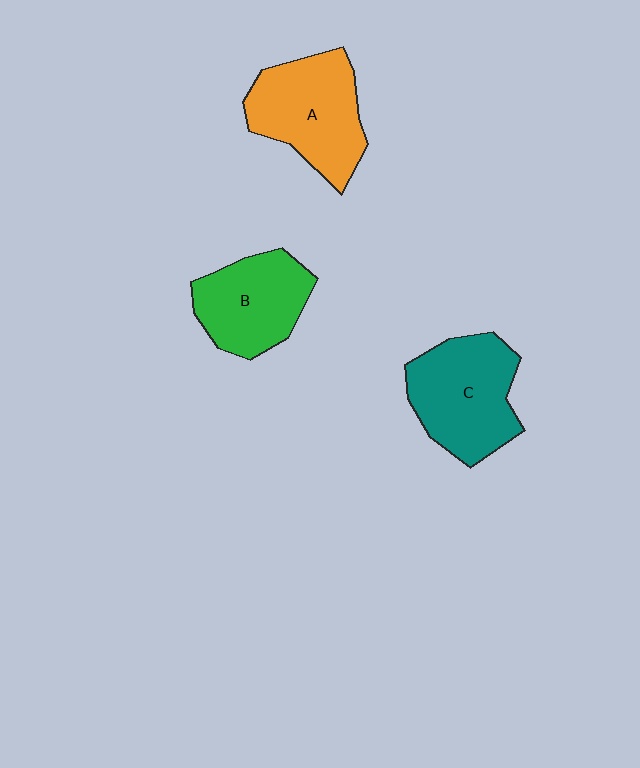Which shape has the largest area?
Shape C (teal).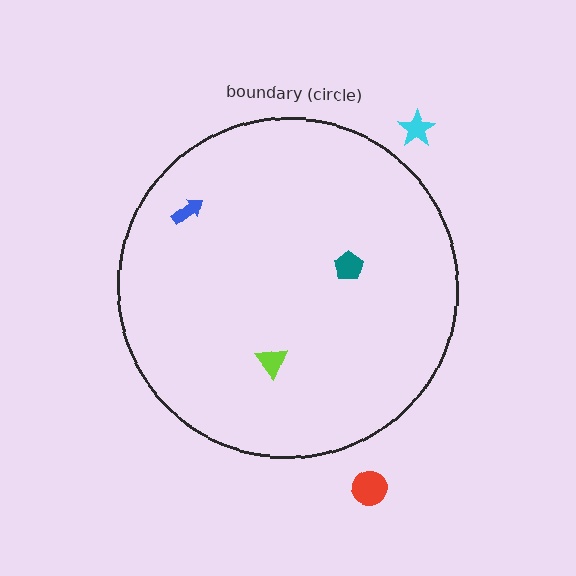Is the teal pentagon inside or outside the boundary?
Inside.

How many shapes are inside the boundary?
3 inside, 2 outside.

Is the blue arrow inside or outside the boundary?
Inside.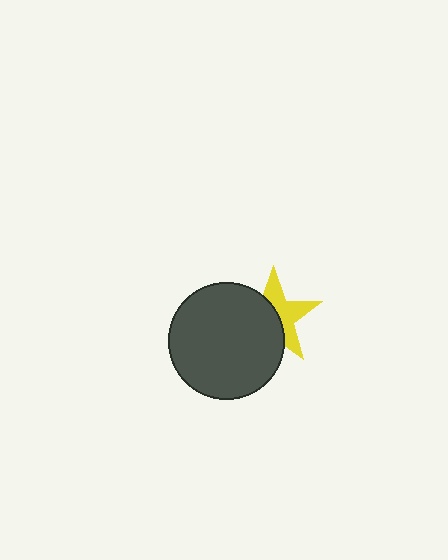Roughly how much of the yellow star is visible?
About half of it is visible (roughly 48%).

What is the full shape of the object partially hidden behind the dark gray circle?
The partially hidden object is a yellow star.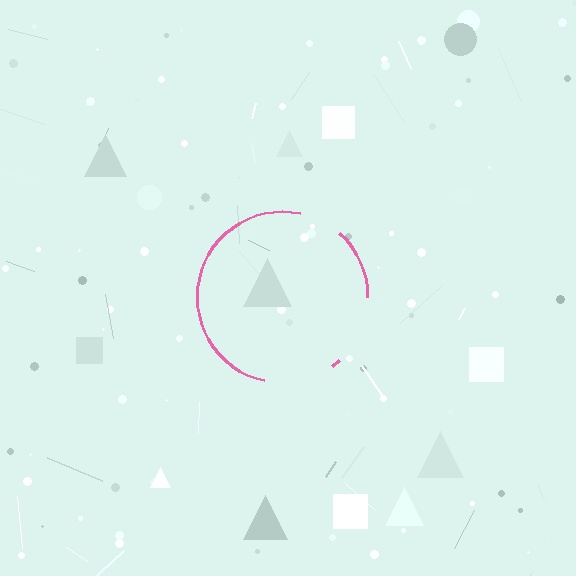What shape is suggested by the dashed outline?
The dashed outline suggests a circle.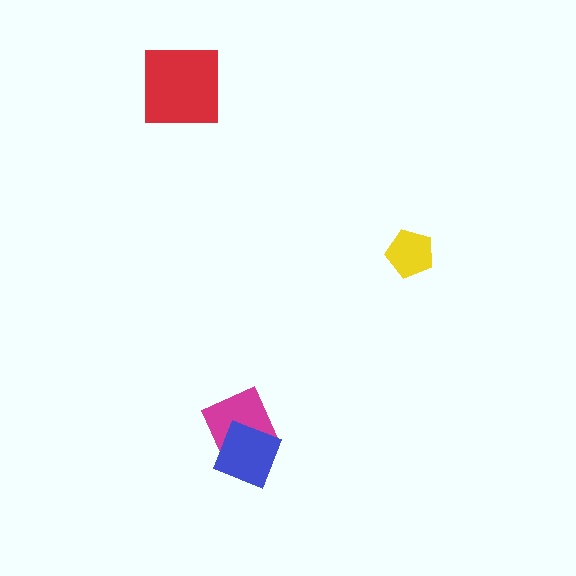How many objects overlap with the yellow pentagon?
0 objects overlap with the yellow pentagon.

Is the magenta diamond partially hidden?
Yes, it is partially covered by another shape.